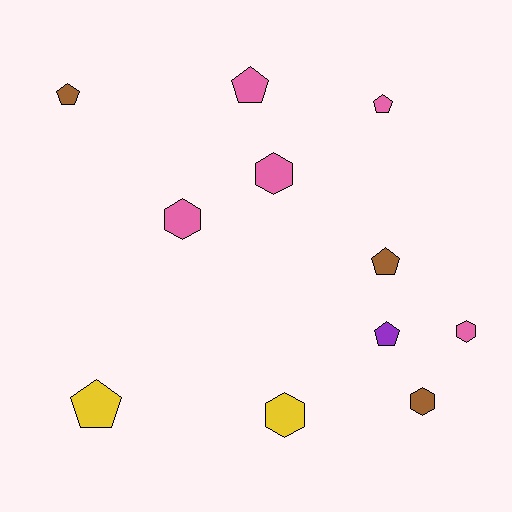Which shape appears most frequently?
Pentagon, with 6 objects.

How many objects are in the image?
There are 11 objects.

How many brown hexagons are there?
There is 1 brown hexagon.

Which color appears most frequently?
Pink, with 5 objects.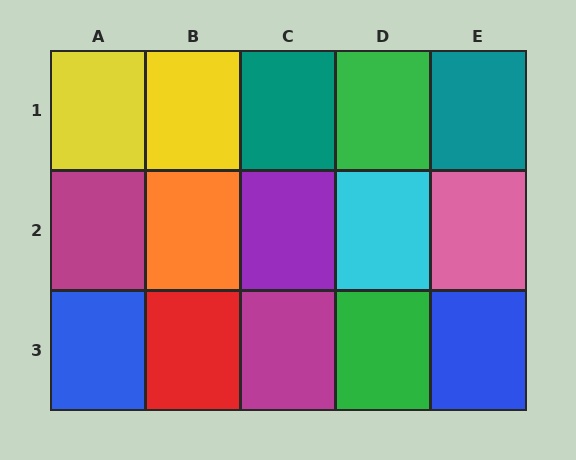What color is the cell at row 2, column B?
Orange.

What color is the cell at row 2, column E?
Pink.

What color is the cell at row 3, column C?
Magenta.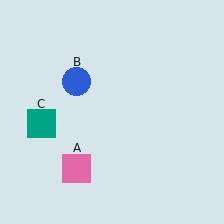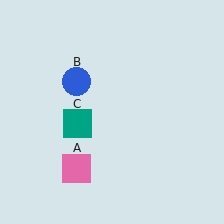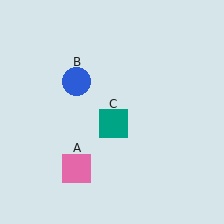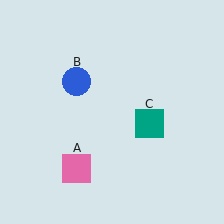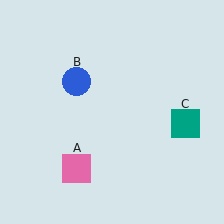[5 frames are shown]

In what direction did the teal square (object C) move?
The teal square (object C) moved right.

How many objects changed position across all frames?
1 object changed position: teal square (object C).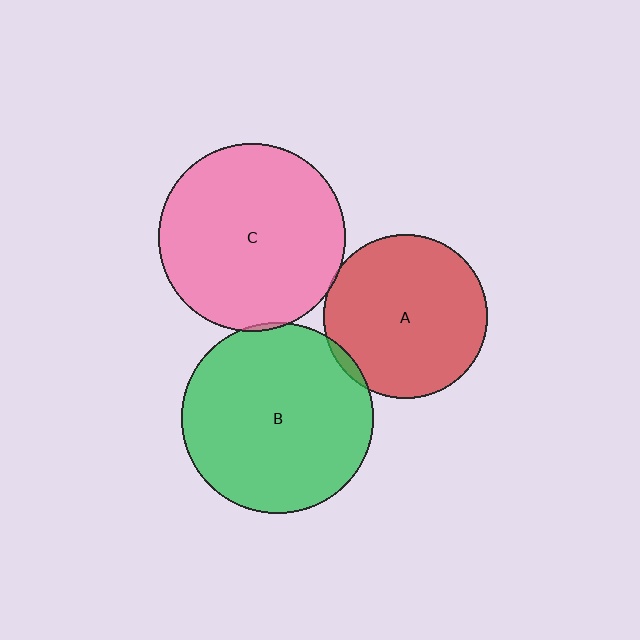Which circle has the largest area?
Circle B (green).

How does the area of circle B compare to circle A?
Approximately 1.4 times.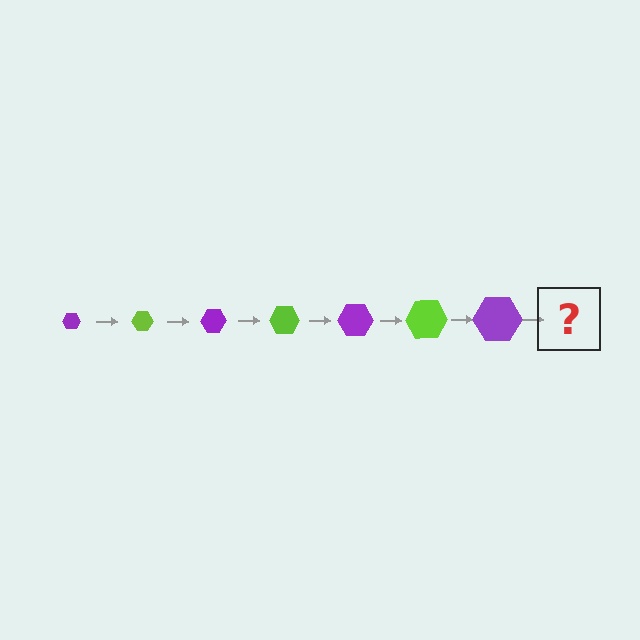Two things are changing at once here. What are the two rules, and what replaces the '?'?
The two rules are that the hexagon grows larger each step and the color cycles through purple and lime. The '?' should be a lime hexagon, larger than the previous one.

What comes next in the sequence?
The next element should be a lime hexagon, larger than the previous one.